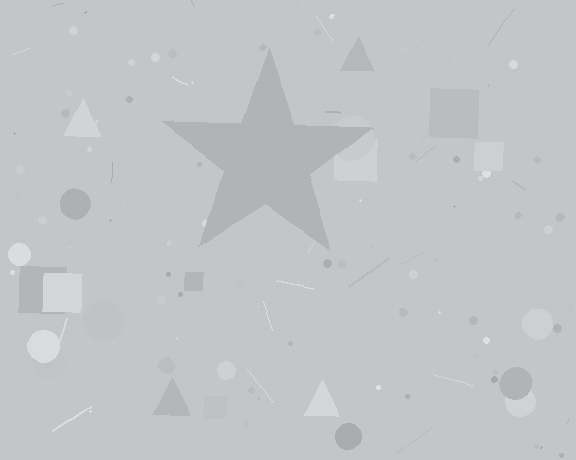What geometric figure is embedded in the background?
A star is embedded in the background.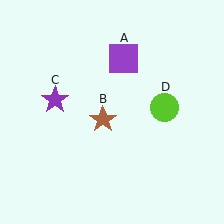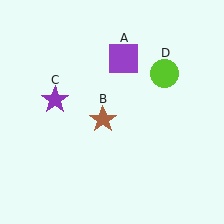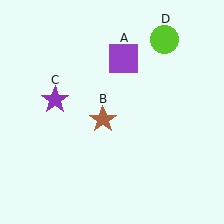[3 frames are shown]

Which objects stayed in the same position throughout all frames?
Purple square (object A) and brown star (object B) and purple star (object C) remained stationary.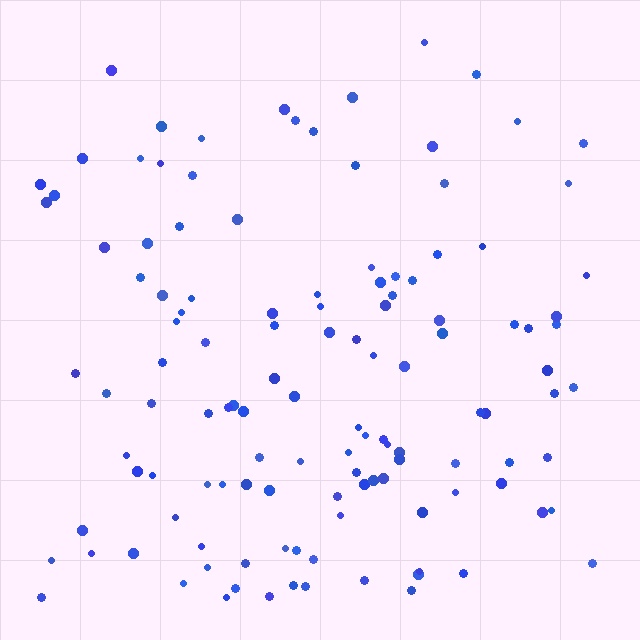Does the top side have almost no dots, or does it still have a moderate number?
Still a moderate number, just noticeably fewer than the bottom.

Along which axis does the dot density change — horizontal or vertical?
Vertical.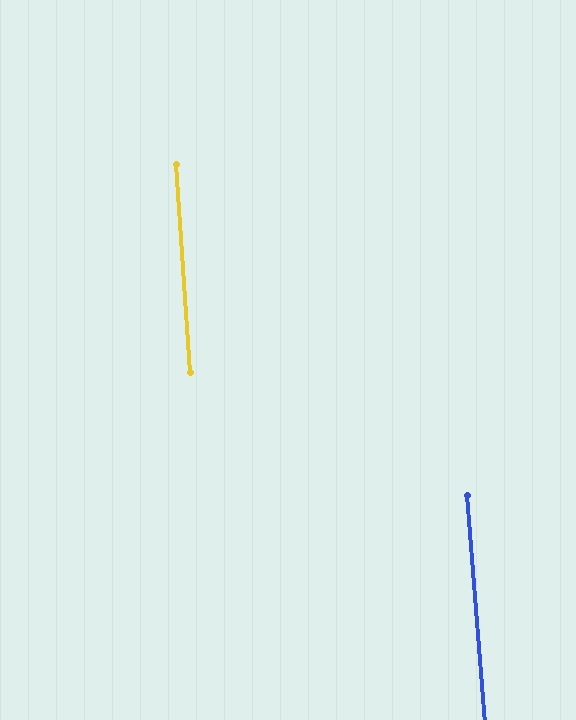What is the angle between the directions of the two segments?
Approximately 1 degree.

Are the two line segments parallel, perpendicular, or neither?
Parallel — their directions differ by only 0.7°.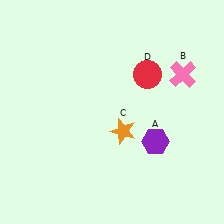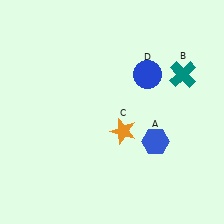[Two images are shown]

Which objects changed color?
A changed from purple to blue. B changed from pink to teal. D changed from red to blue.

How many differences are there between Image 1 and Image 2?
There are 3 differences between the two images.